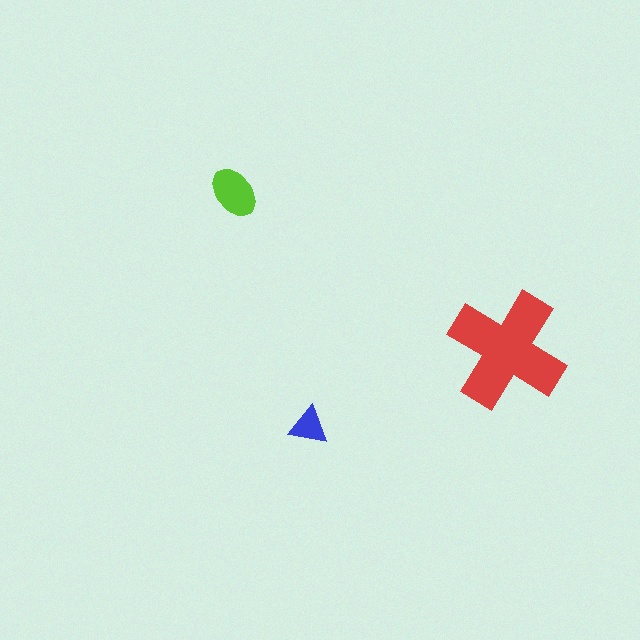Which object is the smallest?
The blue triangle.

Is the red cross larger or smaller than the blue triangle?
Larger.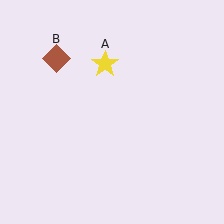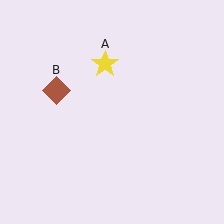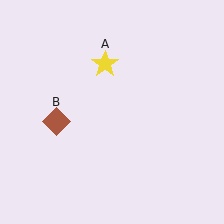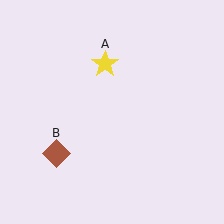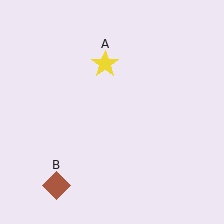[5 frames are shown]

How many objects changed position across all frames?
1 object changed position: brown diamond (object B).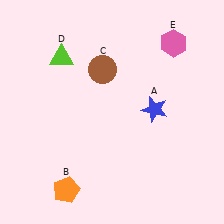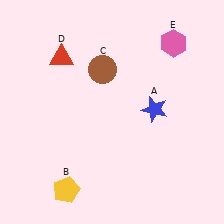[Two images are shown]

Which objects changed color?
B changed from orange to yellow. D changed from lime to red.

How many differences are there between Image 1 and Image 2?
There are 2 differences between the two images.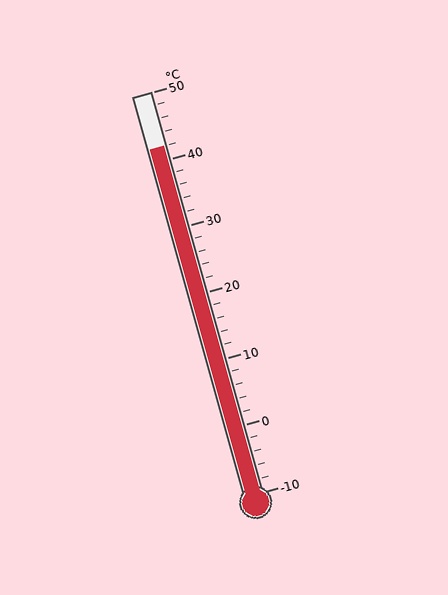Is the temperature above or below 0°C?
The temperature is above 0°C.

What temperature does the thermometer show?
The thermometer shows approximately 42°C.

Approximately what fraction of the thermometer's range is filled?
The thermometer is filled to approximately 85% of its range.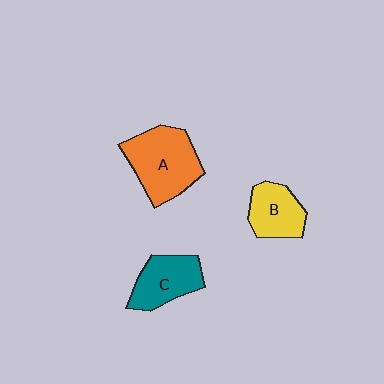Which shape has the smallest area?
Shape B (yellow).